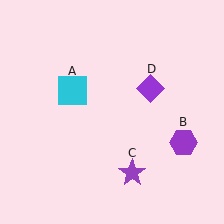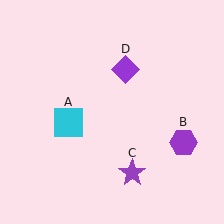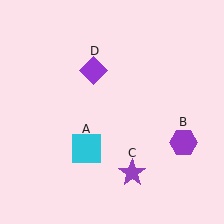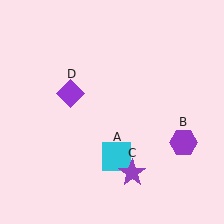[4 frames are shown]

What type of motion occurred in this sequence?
The cyan square (object A), purple diamond (object D) rotated counterclockwise around the center of the scene.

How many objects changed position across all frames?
2 objects changed position: cyan square (object A), purple diamond (object D).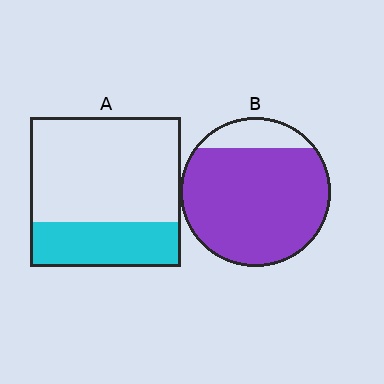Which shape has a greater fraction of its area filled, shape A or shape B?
Shape B.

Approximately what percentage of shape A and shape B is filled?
A is approximately 30% and B is approximately 85%.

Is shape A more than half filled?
No.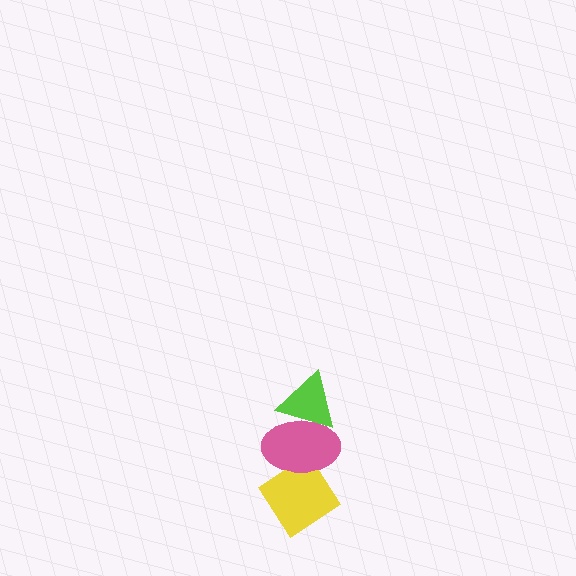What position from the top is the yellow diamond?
The yellow diamond is 3rd from the top.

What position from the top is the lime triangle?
The lime triangle is 1st from the top.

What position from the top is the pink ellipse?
The pink ellipse is 2nd from the top.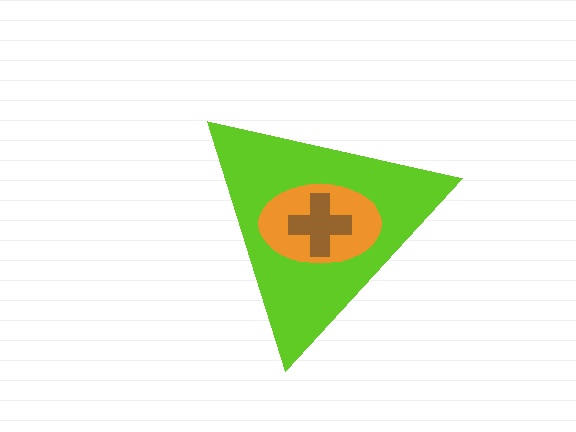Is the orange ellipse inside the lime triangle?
Yes.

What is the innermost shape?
The brown cross.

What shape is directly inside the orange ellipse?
The brown cross.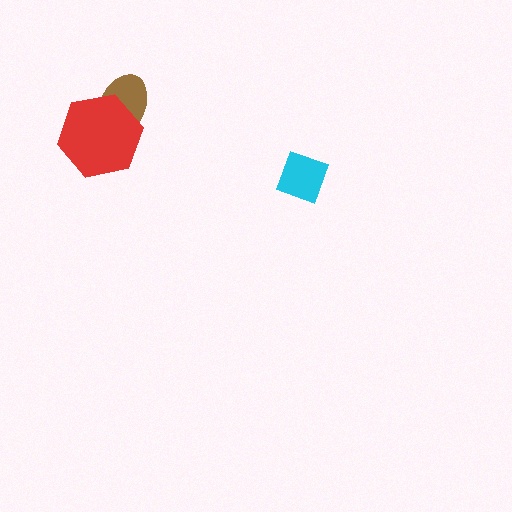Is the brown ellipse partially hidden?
Yes, it is partially covered by another shape.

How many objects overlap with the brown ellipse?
1 object overlaps with the brown ellipse.